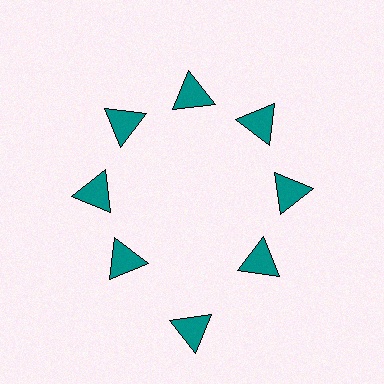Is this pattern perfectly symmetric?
No. The 8 teal triangles are arranged in a ring, but one element near the 6 o'clock position is pushed outward from the center, breaking the 8-fold rotational symmetry.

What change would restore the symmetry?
The symmetry would be restored by moving it inward, back onto the ring so that all 8 triangles sit at equal angles and equal distance from the center.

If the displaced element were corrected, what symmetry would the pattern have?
It would have 8-fold rotational symmetry — the pattern would map onto itself every 45 degrees.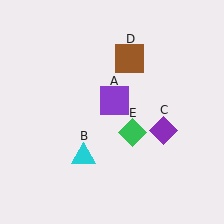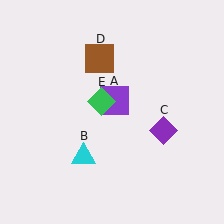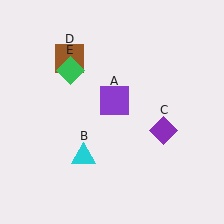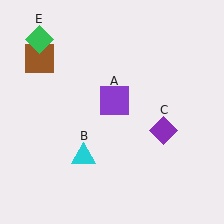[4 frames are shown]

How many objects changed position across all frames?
2 objects changed position: brown square (object D), green diamond (object E).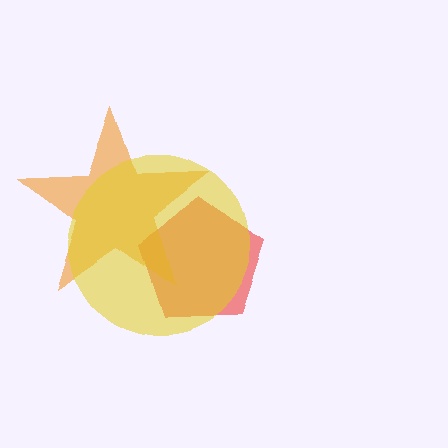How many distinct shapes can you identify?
There are 3 distinct shapes: a red pentagon, an orange star, a yellow circle.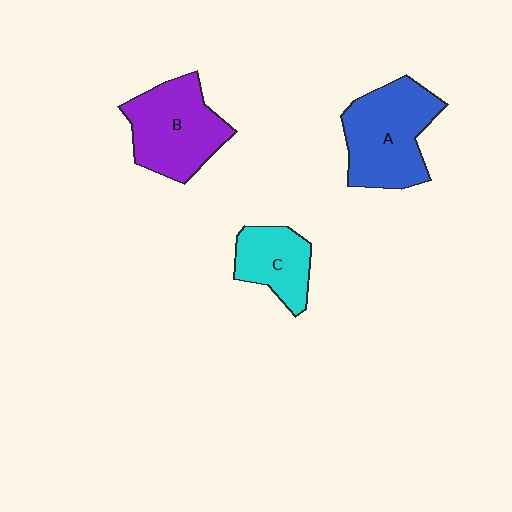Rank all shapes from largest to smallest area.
From largest to smallest: A (blue), B (purple), C (cyan).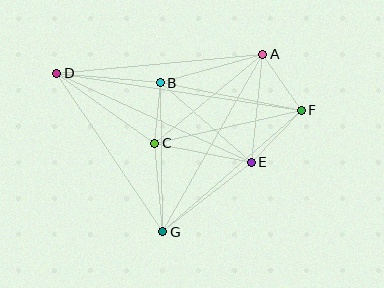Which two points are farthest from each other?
Points D and F are farthest from each other.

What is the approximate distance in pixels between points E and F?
The distance between E and F is approximately 72 pixels.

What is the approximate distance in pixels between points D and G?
The distance between D and G is approximately 191 pixels.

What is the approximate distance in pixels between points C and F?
The distance between C and F is approximately 150 pixels.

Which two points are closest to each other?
Points B and C are closest to each other.